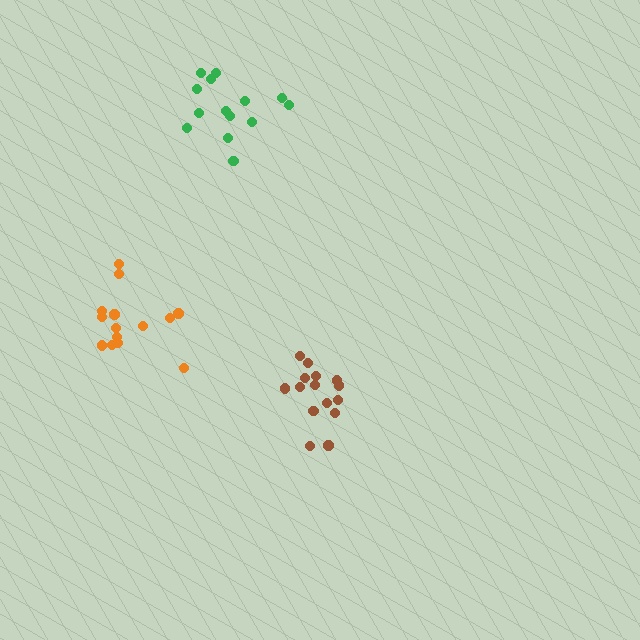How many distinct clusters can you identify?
There are 3 distinct clusters.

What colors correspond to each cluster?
The clusters are colored: brown, green, orange.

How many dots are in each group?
Group 1: 15 dots, Group 2: 14 dots, Group 3: 14 dots (43 total).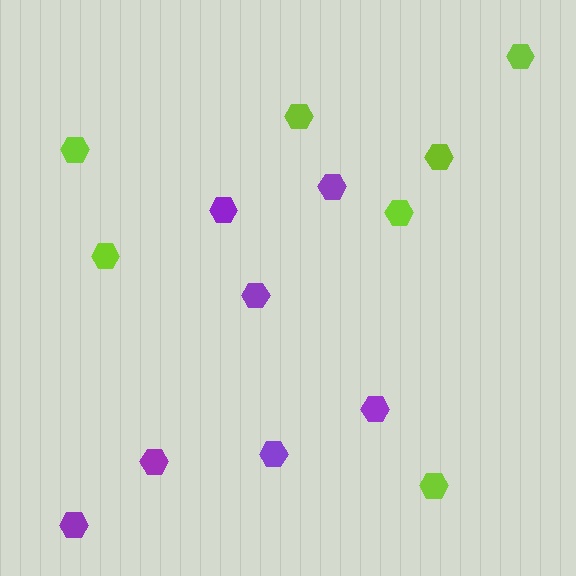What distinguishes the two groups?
There are 2 groups: one group of purple hexagons (7) and one group of lime hexagons (7).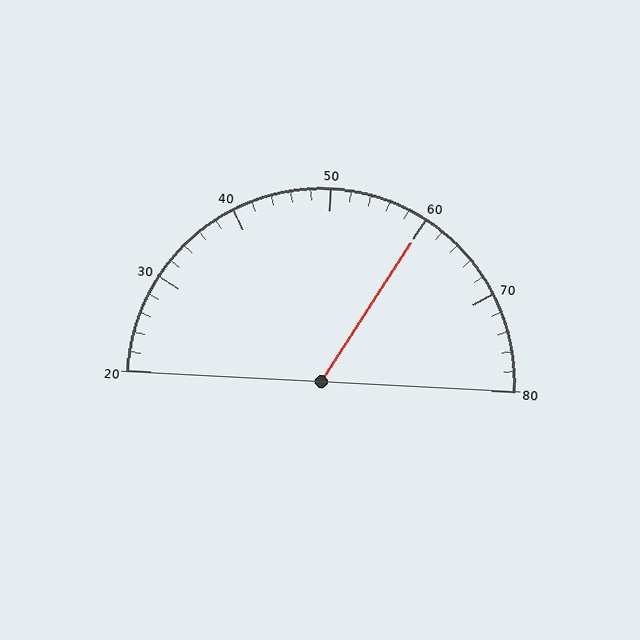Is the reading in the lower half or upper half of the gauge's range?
The reading is in the upper half of the range (20 to 80).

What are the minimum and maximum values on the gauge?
The gauge ranges from 20 to 80.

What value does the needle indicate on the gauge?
The needle indicates approximately 60.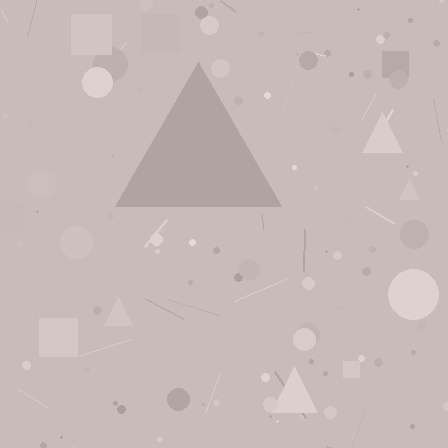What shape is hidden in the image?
A triangle is hidden in the image.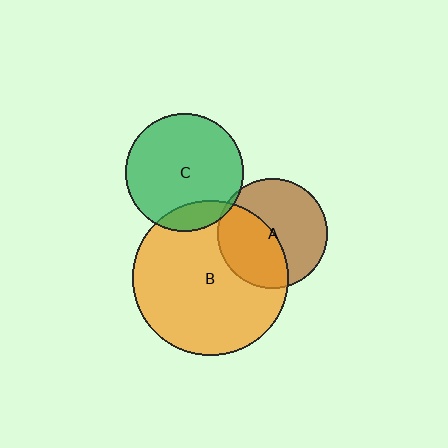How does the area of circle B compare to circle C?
Approximately 1.7 times.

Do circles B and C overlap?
Yes.